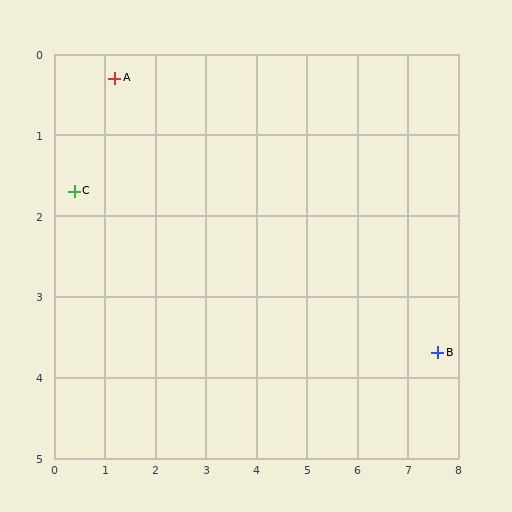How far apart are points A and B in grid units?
Points A and B are about 7.2 grid units apart.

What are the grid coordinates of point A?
Point A is at approximately (1.2, 0.3).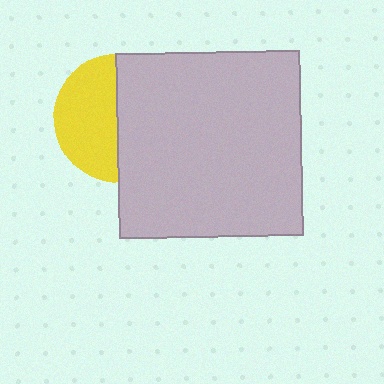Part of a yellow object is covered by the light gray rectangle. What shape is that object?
It is a circle.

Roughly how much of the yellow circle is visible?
About half of it is visible (roughly 48%).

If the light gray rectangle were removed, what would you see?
You would see the complete yellow circle.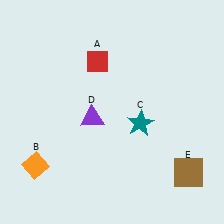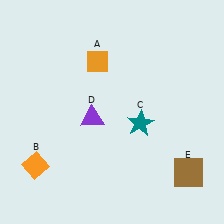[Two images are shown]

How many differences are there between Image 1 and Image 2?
There is 1 difference between the two images.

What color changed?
The diamond (A) changed from red in Image 1 to orange in Image 2.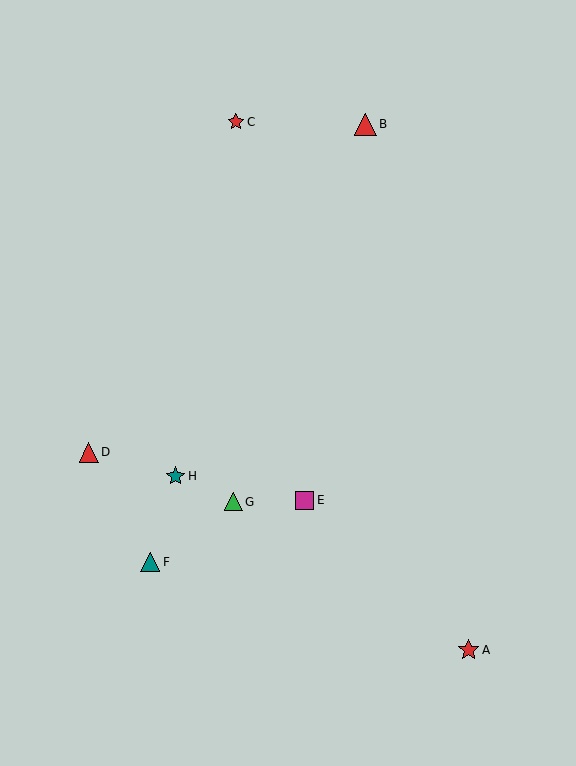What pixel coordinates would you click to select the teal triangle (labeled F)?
Click at (150, 562) to select the teal triangle F.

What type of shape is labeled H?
Shape H is a teal star.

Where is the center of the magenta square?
The center of the magenta square is at (305, 500).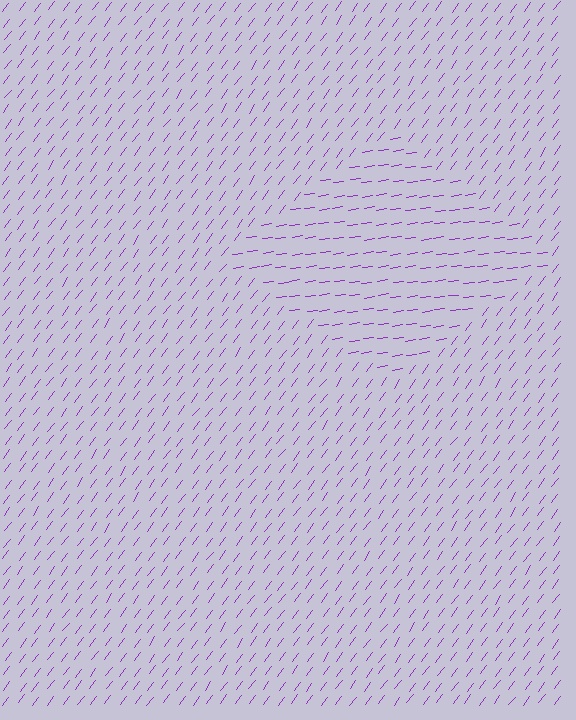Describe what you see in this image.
The image is filled with small purple line segments. A diamond region in the image has lines oriented differently from the surrounding lines, creating a visible texture boundary.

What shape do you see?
I see a diamond.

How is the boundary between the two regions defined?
The boundary is defined purely by a change in line orientation (approximately 45 degrees difference). All lines are the same color and thickness.